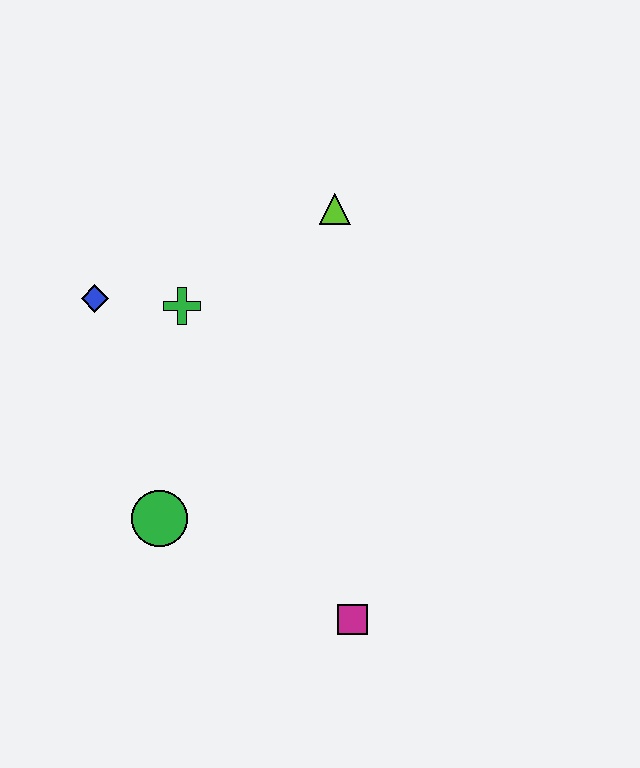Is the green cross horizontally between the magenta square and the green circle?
Yes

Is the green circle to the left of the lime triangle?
Yes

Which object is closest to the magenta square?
The green circle is closest to the magenta square.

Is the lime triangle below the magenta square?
No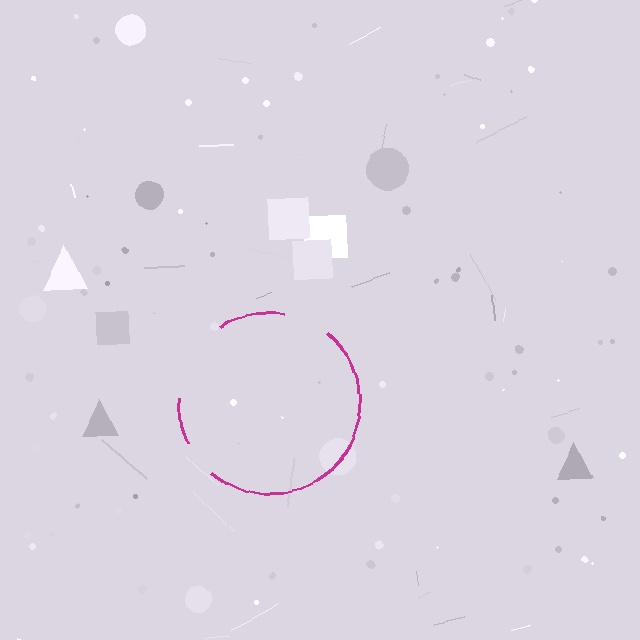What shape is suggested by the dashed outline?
The dashed outline suggests a circle.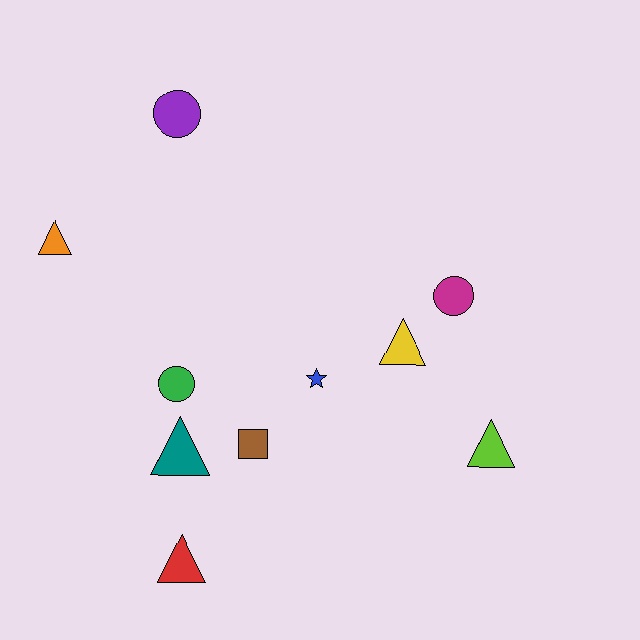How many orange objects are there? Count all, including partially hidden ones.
There is 1 orange object.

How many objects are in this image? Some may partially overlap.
There are 10 objects.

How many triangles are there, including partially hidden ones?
There are 5 triangles.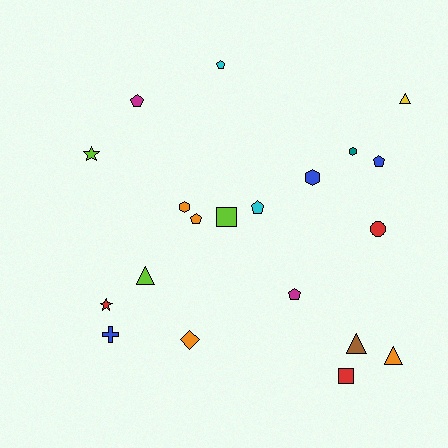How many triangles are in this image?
There are 4 triangles.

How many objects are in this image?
There are 20 objects.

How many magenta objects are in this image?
There are 2 magenta objects.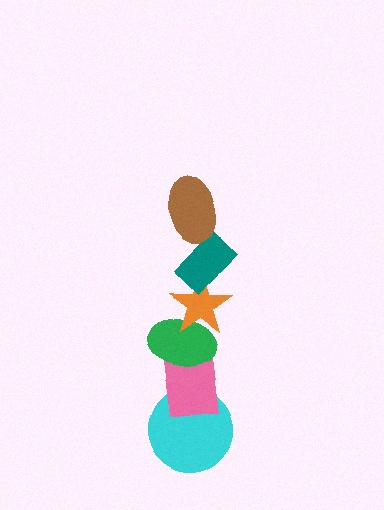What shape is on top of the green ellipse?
The orange star is on top of the green ellipse.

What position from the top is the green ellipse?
The green ellipse is 4th from the top.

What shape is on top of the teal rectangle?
The brown ellipse is on top of the teal rectangle.